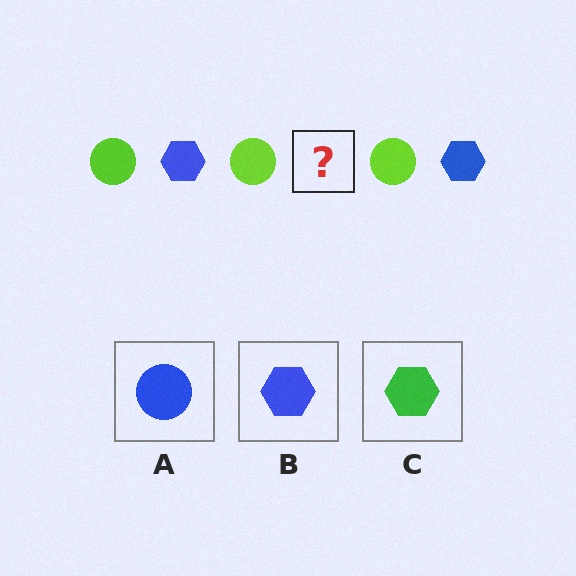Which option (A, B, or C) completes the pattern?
B.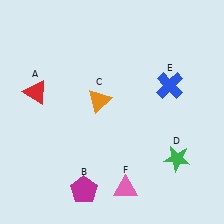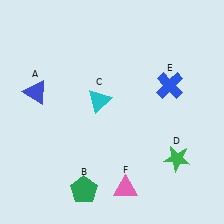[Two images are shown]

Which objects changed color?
A changed from red to blue. B changed from magenta to green. C changed from orange to cyan.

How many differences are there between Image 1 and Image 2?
There are 3 differences between the two images.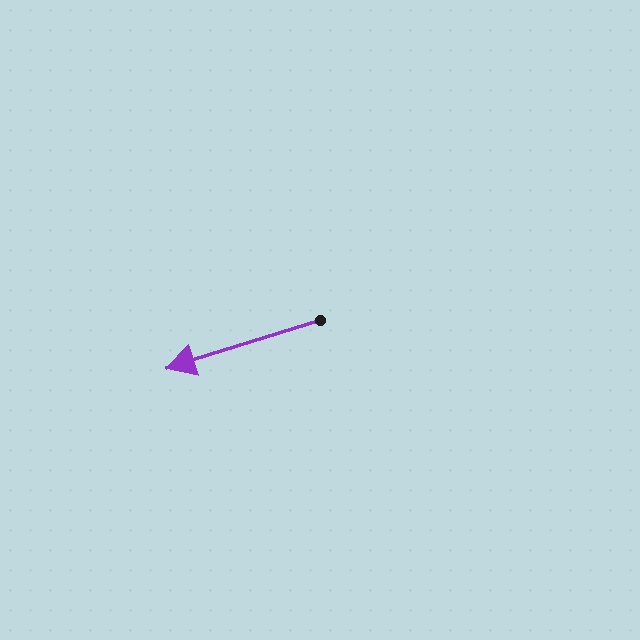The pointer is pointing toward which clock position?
Roughly 8 o'clock.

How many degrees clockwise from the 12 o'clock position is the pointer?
Approximately 252 degrees.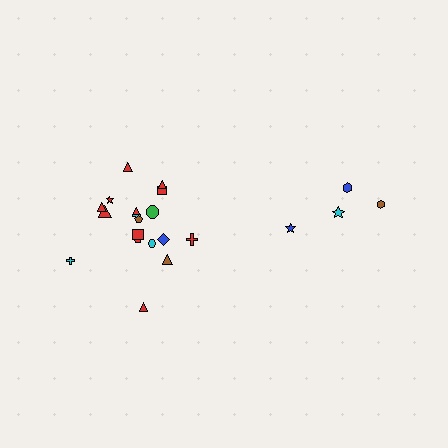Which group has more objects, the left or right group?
The left group.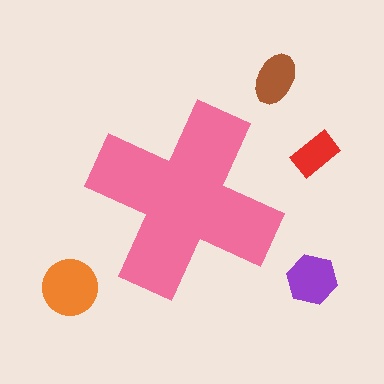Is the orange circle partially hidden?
No, the orange circle is fully visible.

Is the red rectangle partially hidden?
No, the red rectangle is fully visible.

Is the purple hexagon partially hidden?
No, the purple hexagon is fully visible.